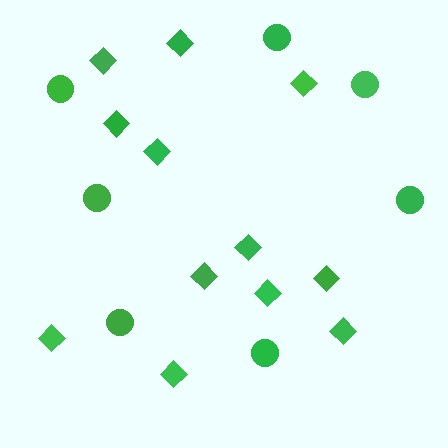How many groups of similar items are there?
There are 2 groups: one group of circles (7) and one group of diamonds (12).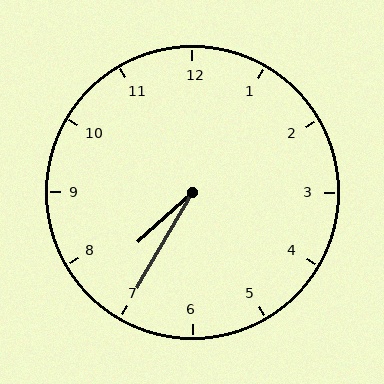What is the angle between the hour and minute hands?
Approximately 18 degrees.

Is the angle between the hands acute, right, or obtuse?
It is acute.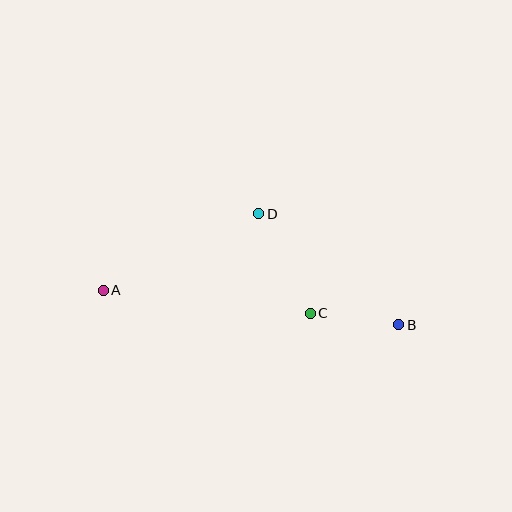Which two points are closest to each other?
Points B and C are closest to each other.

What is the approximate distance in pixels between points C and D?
The distance between C and D is approximately 112 pixels.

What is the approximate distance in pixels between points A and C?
The distance between A and C is approximately 208 pixels.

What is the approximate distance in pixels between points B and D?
The distance between B and D is approximately 178 pixels.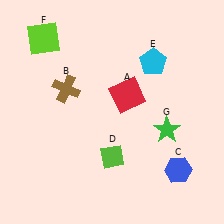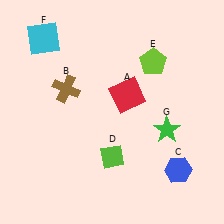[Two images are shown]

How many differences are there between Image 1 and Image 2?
There are 2 differences between the two images.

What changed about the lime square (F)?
In Image 1, F is lime. In Image 2, it changed to cyan.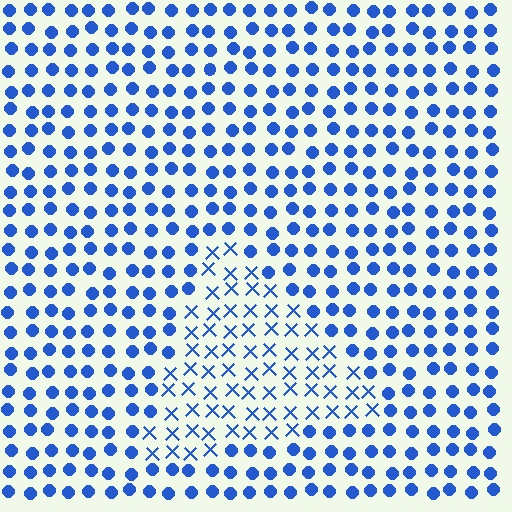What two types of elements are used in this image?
The image uses X marks inside the triangle region and circles outside it.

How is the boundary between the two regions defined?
The boundary is defined by a change in element shape: X marks inside vs. circles outside. All elements share the same color and spacing.